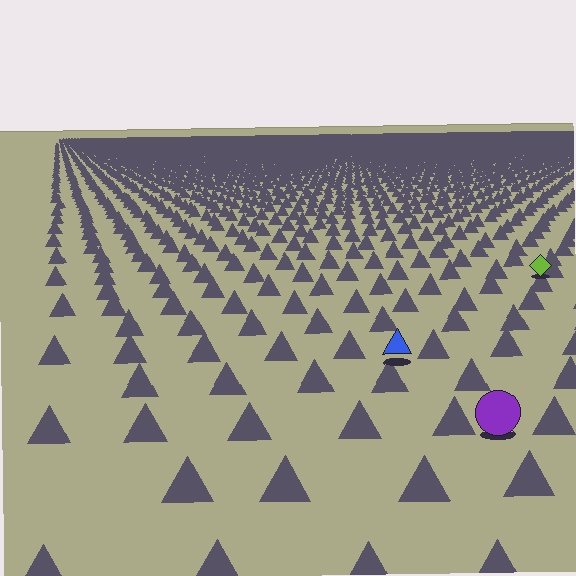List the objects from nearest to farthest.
From nearest to farthest: the purple circle, the blue triangle, the lime diamond.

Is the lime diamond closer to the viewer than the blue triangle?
No. The blue triangle is closer — you can tell from the texture gradient: the ground texture is coarser near it.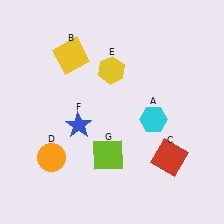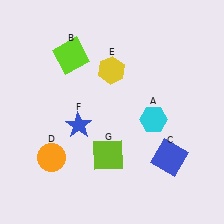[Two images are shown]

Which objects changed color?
B changed from yellow to lime. C changed from red to blue.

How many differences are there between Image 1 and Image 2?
There are 2 differences between the two images.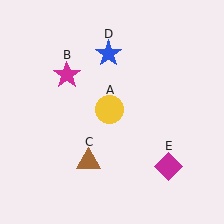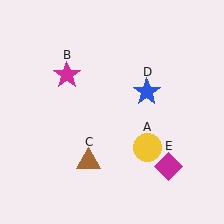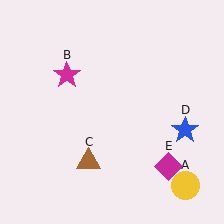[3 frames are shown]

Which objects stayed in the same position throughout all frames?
Magenta star (object B) and brown triangle (object C) and magenta diamond (object E) remained stationary.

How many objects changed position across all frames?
2 objects changed position: yellow circle (object A), blue star (object D).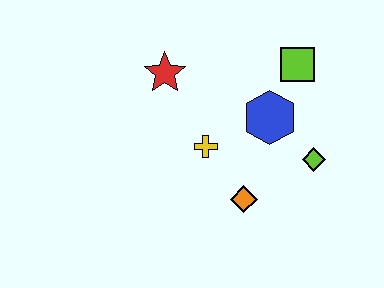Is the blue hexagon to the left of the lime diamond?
Yes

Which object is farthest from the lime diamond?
The red star is farthest from the lime diamond.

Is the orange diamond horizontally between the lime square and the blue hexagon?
No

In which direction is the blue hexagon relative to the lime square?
The blue hexagon is below the lime square.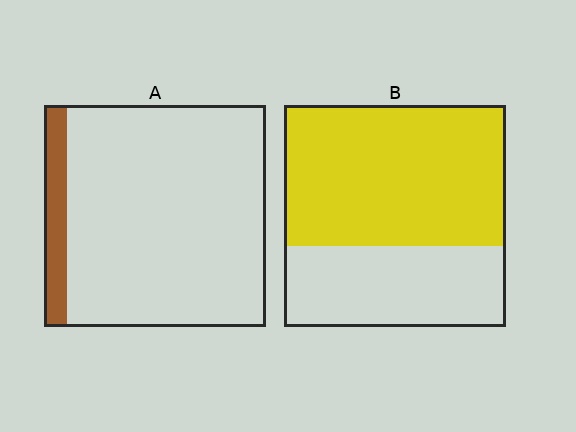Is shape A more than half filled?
No.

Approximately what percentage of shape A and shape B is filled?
A is approximately 10% and B is approximately 65%.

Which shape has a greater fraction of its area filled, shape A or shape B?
Shape B.